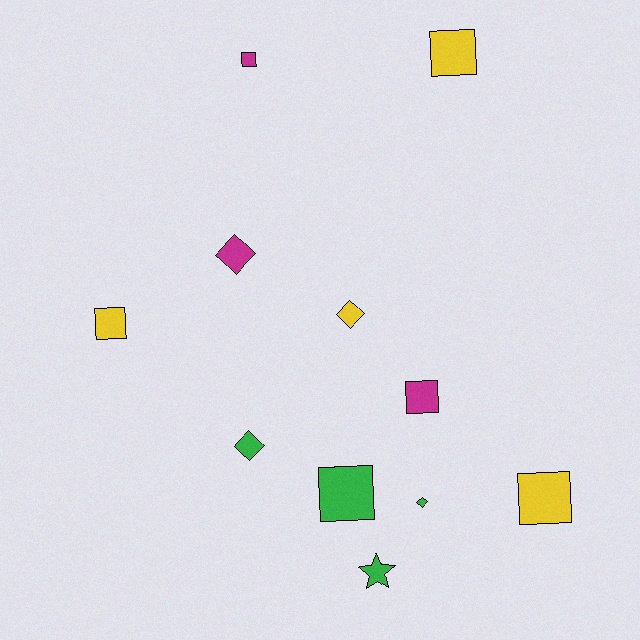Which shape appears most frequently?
Square, with 6 objects.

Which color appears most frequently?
Green, with 4 objects.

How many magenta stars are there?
There are no magenta stars.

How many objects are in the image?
There are 11 objects.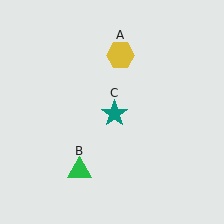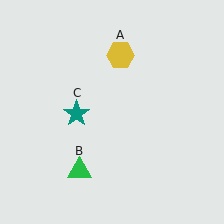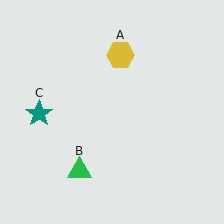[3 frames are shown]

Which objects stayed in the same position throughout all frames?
Yellow hexagon (object A) and green triangle (object B) remained stationary.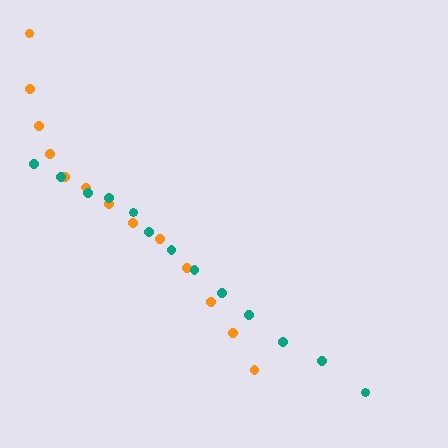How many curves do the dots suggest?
There are 2 distinct paths.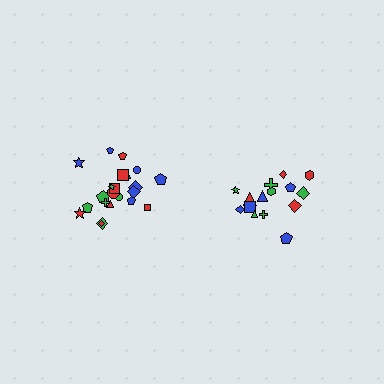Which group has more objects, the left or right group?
The left group.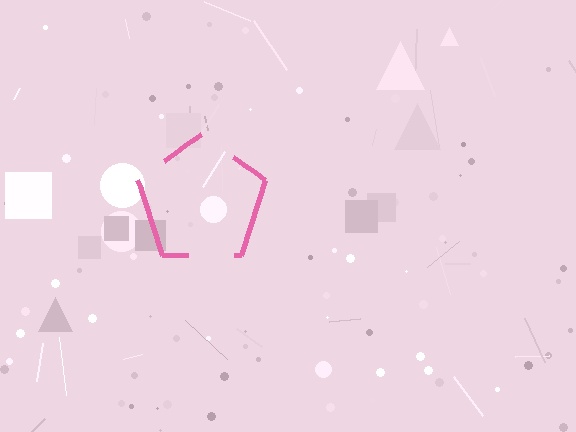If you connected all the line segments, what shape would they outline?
They would outline a pentagon.